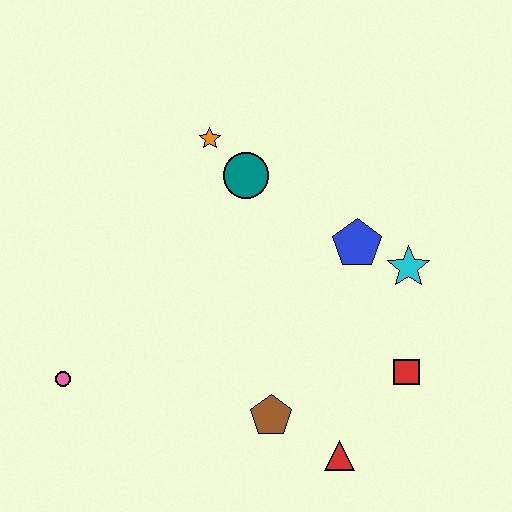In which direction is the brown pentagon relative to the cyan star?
The brown pentagon is below the cyan star.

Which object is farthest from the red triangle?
The orange star is farthest from the red triangle.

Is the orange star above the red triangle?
Yes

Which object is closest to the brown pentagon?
The red triangle is closest to the brown pentagon.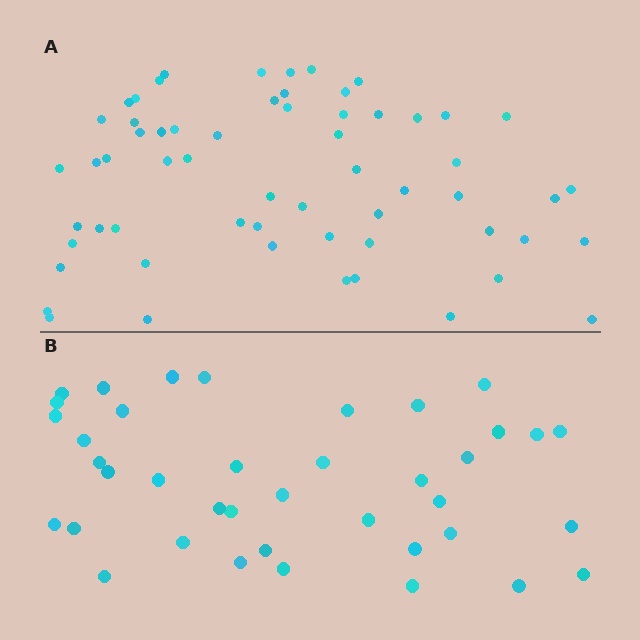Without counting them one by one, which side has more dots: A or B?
Region A (the top region) has more dots.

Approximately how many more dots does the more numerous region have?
Region A has approximately 20 more dots than region B.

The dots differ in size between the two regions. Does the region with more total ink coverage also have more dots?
No. Region B has more total ink coverage because its dots are larger, but region A actually contains more individual dots. Total area can be misleading — the number of items is what matters here.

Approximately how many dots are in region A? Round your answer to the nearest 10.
About 60 dots.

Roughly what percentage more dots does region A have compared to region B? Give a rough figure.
About 55% more.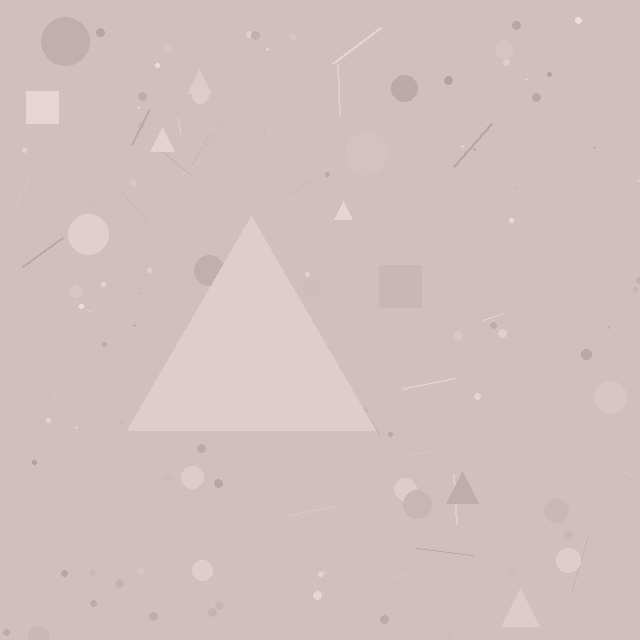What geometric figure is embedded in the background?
A triangle is embedded in the background.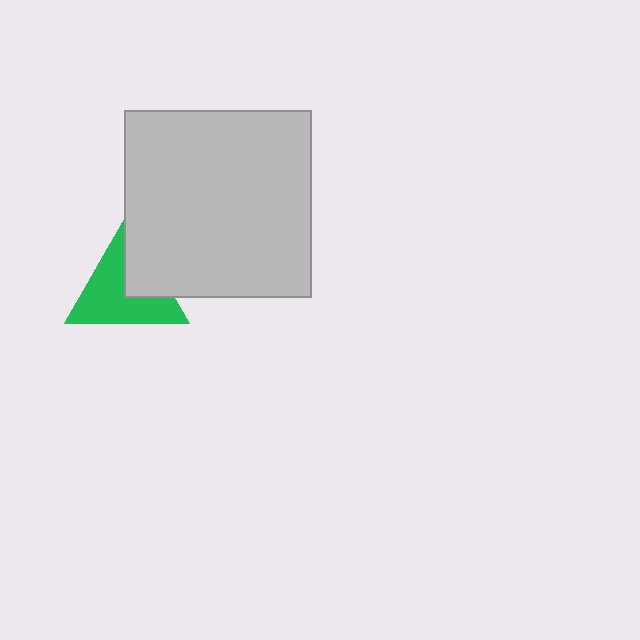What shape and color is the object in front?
The object in front is a light gray square.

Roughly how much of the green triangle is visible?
Most of it is visible (roughly 67%).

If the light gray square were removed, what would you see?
You would see the complete green triangle.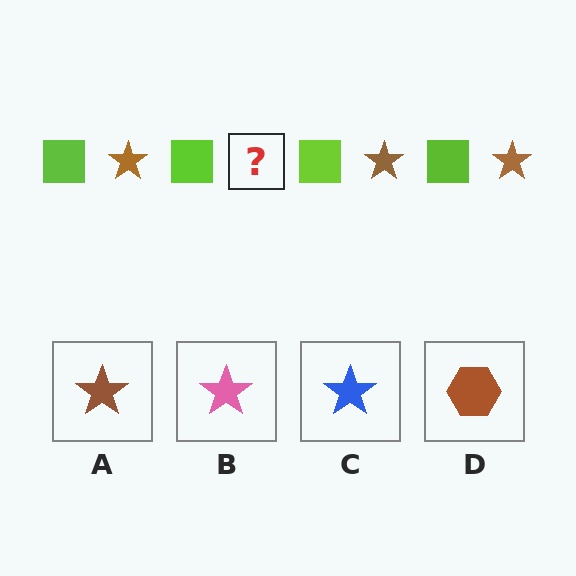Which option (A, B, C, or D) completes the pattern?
A.